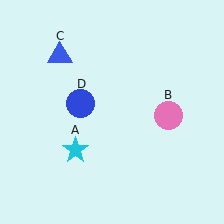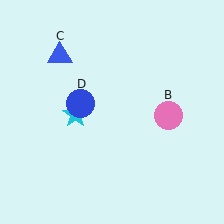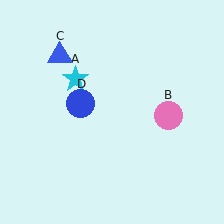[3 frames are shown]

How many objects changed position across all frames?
1 object changed position: cyan star (object A).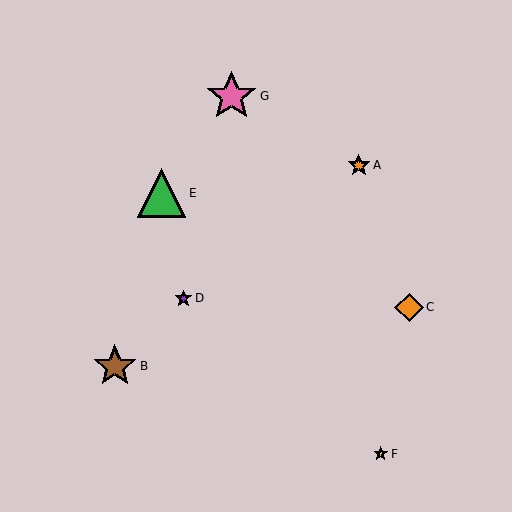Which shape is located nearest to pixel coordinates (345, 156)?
The orange star (labeled A) at (359, 165) is nearest to that location.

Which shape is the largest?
The pink star (labeled G) is the largest.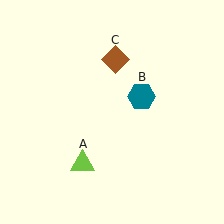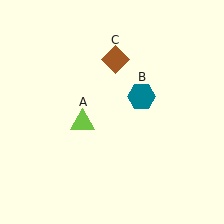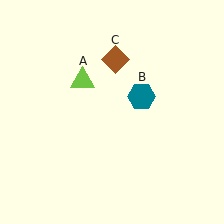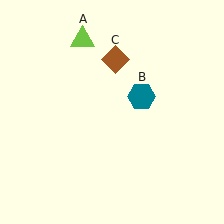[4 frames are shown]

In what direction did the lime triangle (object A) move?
The lime triangle (object A) moved up.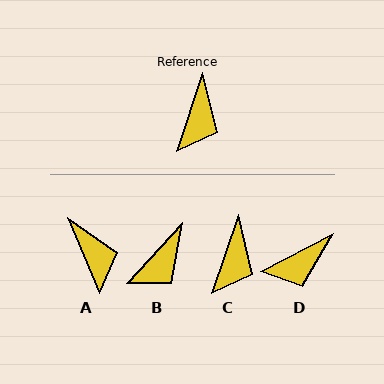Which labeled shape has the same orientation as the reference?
C.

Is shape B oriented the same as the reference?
No, it is off by about 23 degrees.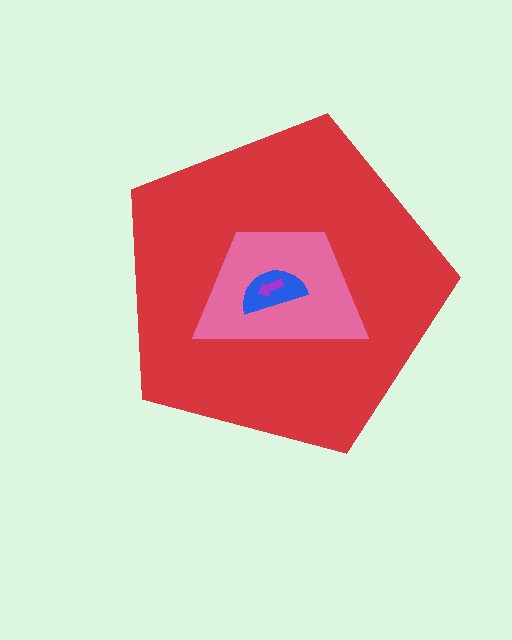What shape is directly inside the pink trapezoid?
The blue semicircle.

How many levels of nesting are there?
4.